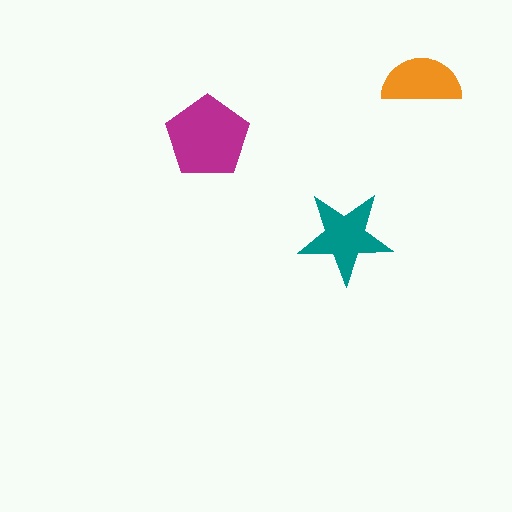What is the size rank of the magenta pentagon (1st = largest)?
1st.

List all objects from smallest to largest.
The orange semicircle, the teal star, the magenta pentagon.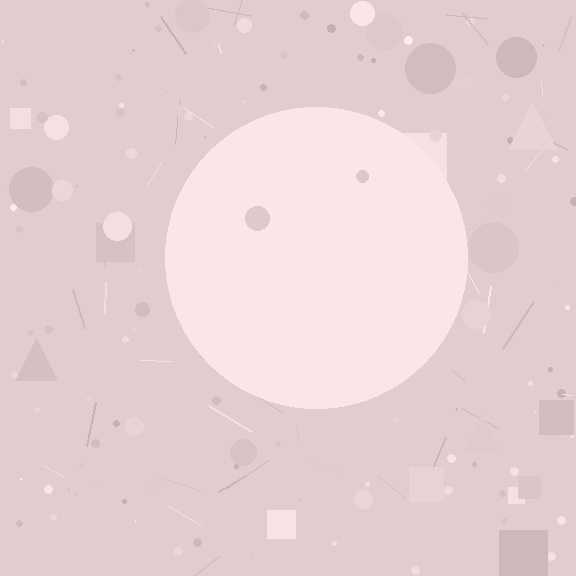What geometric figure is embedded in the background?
A circle is embedded in the background.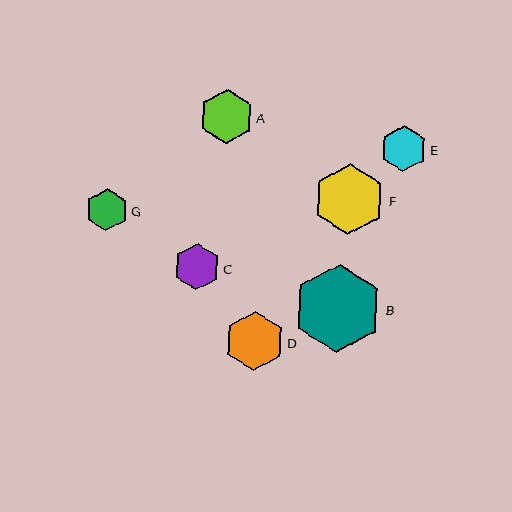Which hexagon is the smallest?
Hexagon G is the smallest with a size of approximately 42 pixels.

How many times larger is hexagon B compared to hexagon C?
Hexagon B is approximately 1.9 times the size of hexagon C.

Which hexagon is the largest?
Hexagon B is the largest with a size of approximately 89 pixels.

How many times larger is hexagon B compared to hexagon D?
Hexagon B is approximately 1.5 times the size of hexagon D.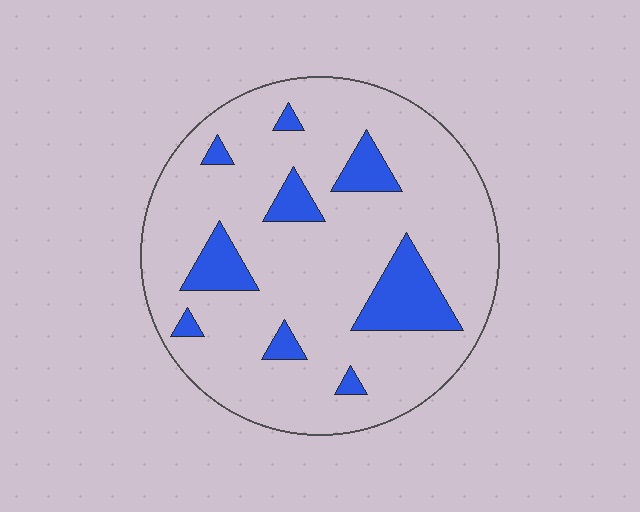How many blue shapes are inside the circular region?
9.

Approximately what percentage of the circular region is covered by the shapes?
Approximately 15%.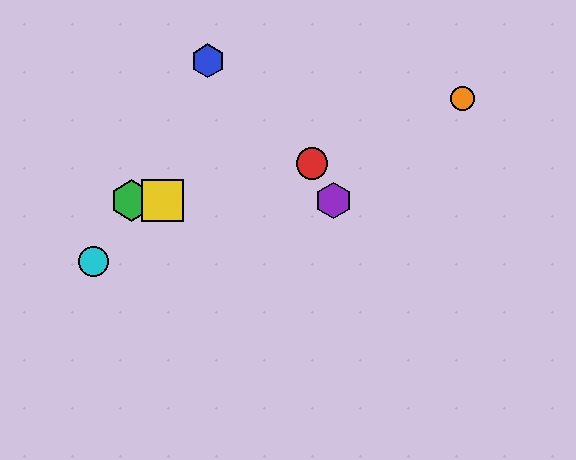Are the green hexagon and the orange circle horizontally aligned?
No, the green hexagon is at y≈200 and the orange circle is at y≈99.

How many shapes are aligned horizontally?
3 shapes (the green hexagon, the yellow square, the purple hexagon) are aligned horizontally.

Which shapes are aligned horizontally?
The green hexagon, the yellow square, the purple hexagon are aligned horizontally.